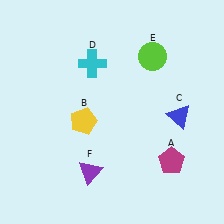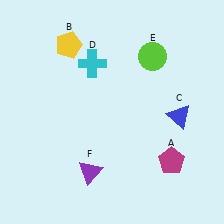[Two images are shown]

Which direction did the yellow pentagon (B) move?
The yellow pentagon (B) moved up.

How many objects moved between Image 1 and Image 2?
1 object moved between the two images.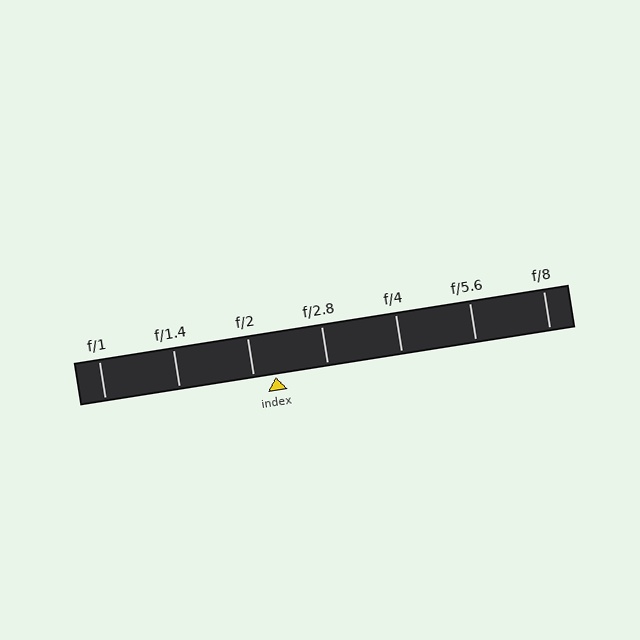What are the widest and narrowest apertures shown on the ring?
The widest aperture shown is f/1 and the narrowest is f/8.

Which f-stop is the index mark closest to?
The index mark is closest to f/2.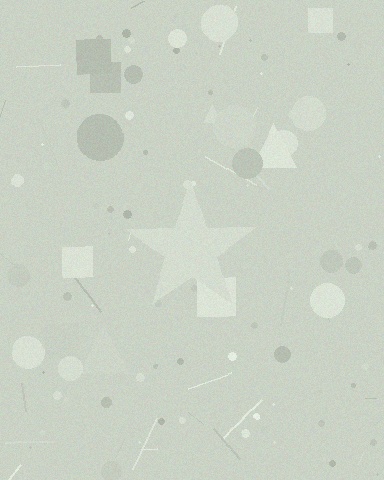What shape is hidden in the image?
A star is hidden in the image.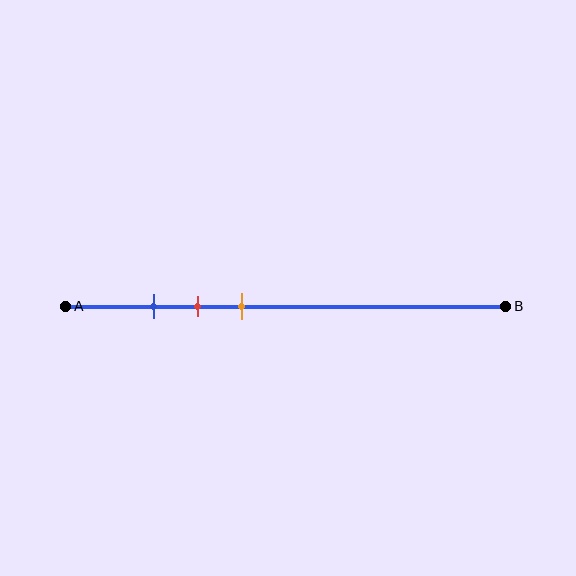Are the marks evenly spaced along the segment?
Yes, the marks are approximately evenly spaced.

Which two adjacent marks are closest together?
The blue and red marks are the closest adjacent pair.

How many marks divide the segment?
There are 3 marks dividing the segment.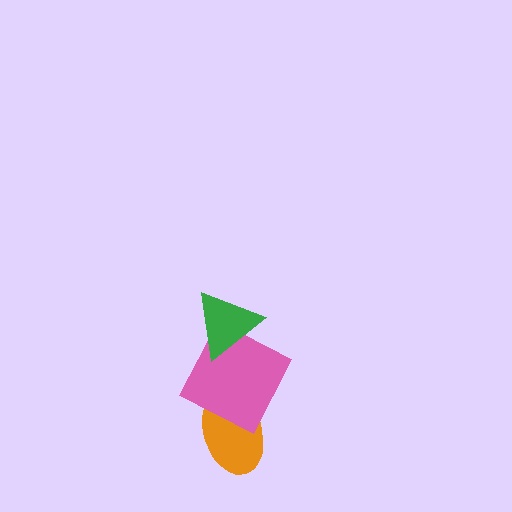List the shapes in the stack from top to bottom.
From top to bottom: the green triangle, the pink square, the orange ellipse.